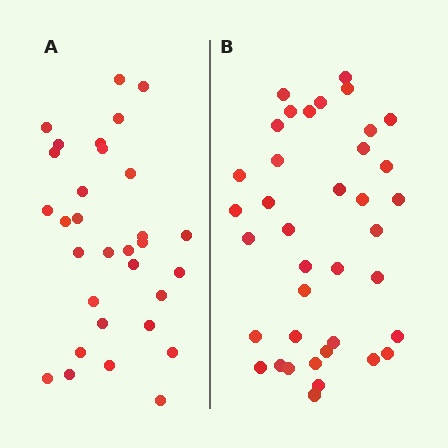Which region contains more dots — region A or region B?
Region B (the right region) has more dots.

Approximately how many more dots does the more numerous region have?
Region B has roughly 8 or so more dots than region A.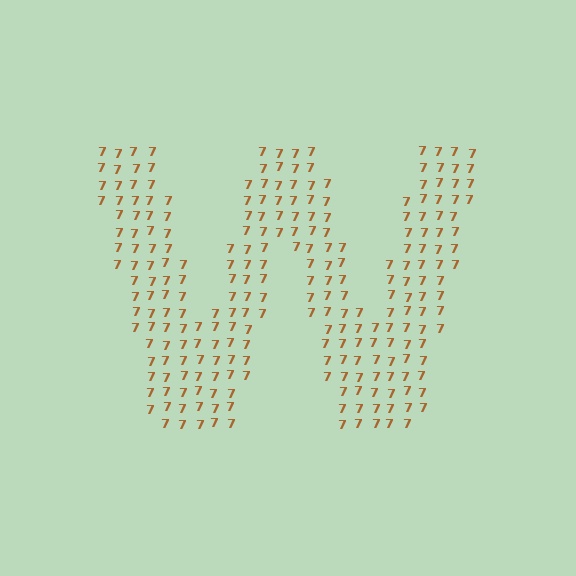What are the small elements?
The small elements are digit 7's.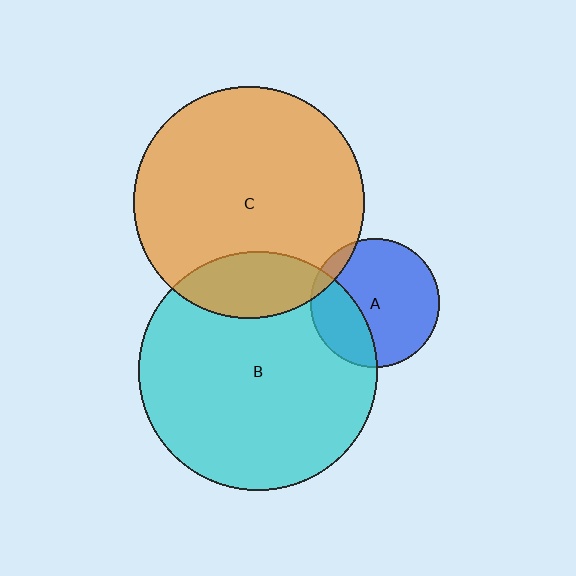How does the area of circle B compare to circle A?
Approximately 3.4 times.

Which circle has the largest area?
Circle B (cyan).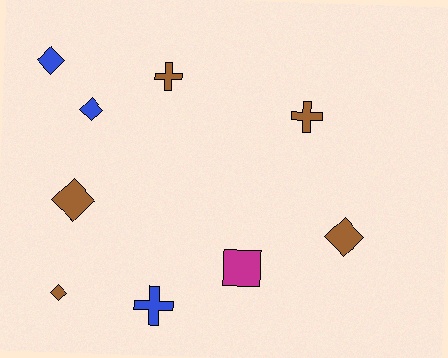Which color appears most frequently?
Brown, with 5 objects.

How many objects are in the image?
There are 9 objects.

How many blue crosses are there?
There is 1 blue cross.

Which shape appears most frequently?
Diamond, with 5 objects.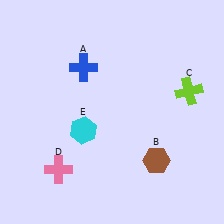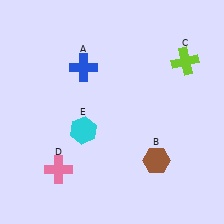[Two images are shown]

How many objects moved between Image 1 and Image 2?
1 object moved between the two images.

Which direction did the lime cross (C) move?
The lime cross (C) moved up.